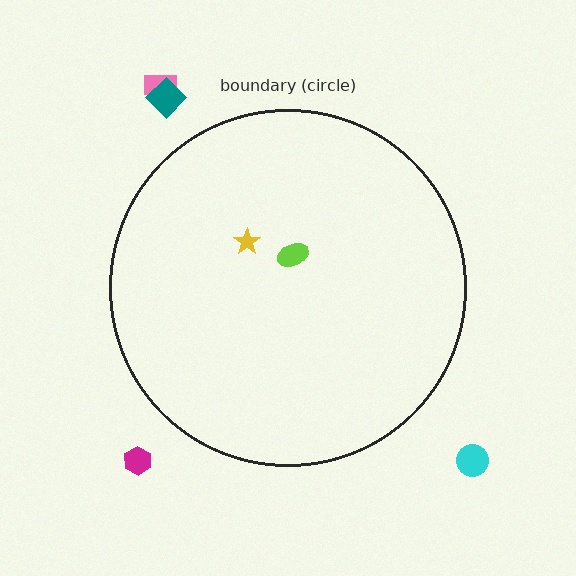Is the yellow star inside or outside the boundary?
Inside.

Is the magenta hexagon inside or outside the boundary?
Outside.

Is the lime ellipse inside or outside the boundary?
Inside.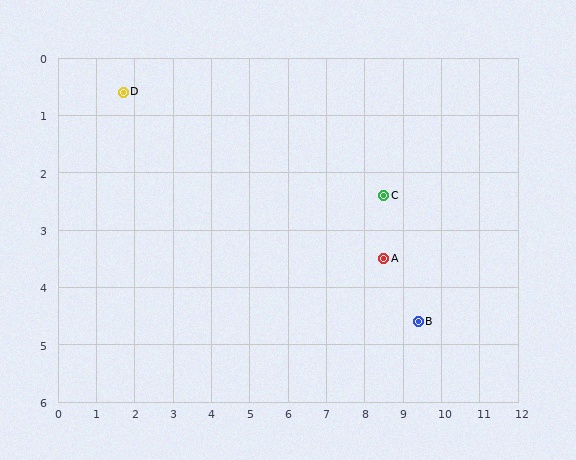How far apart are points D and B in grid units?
Points D and B are about 8.7 grid units apart.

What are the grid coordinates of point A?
Point A is at approximately (8.5, 3.5).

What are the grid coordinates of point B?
Point B is at approximately (9.4, 4.6).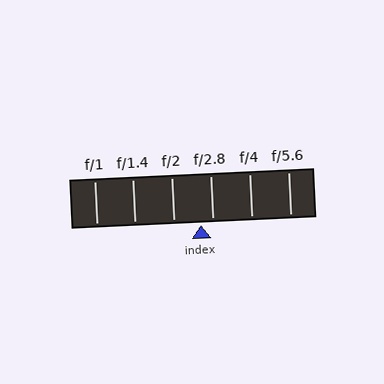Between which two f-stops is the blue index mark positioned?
The index mark is between f/2 and f/2.8.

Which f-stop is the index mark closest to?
The index mark is closest to f/2.8.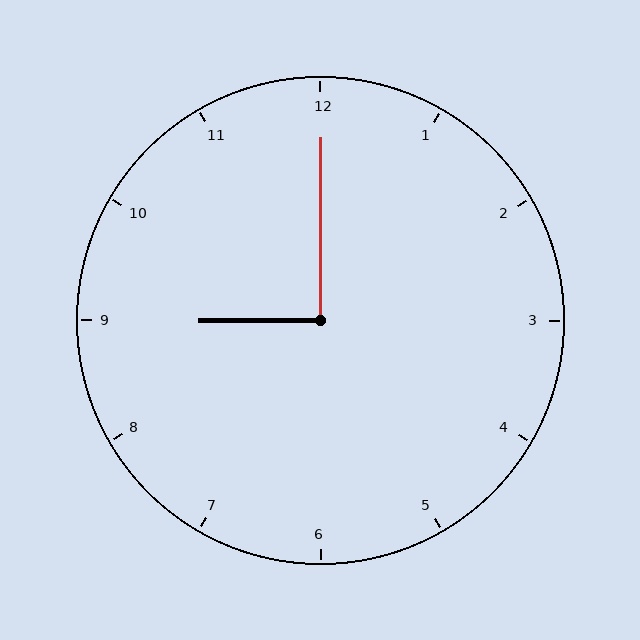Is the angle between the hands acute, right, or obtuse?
It is right.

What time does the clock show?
9:00.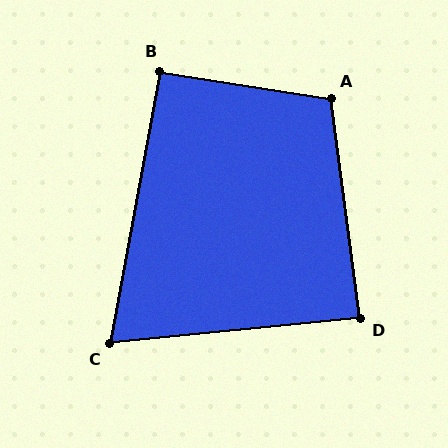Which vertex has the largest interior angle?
A, at approximately 106 degrees.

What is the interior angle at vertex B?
Approximately 92 degrees (approximately right).